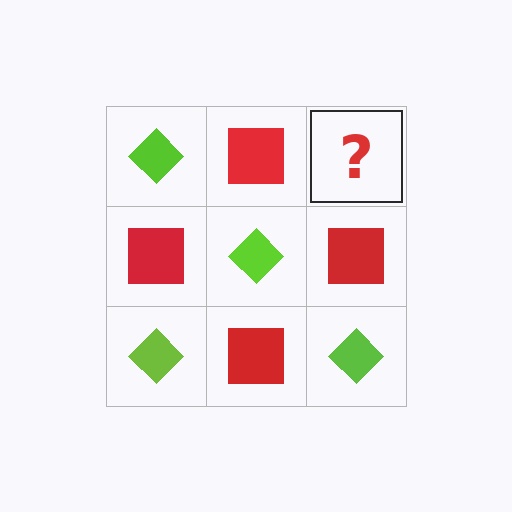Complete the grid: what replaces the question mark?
The question mark should be replaced with a lime diamond.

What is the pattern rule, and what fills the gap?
The rule is that it alternates lime diamond and red square in a checkerboard pattern. The gap should be filled with a lime diamond.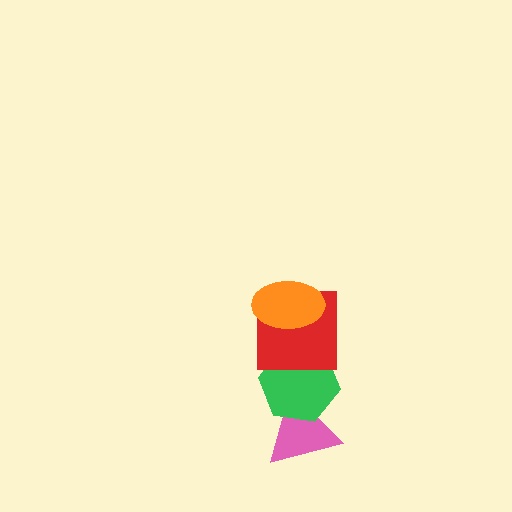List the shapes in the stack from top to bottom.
From top to bottom: the orange ellipse, the red square, the green hexagon, the pink triangle.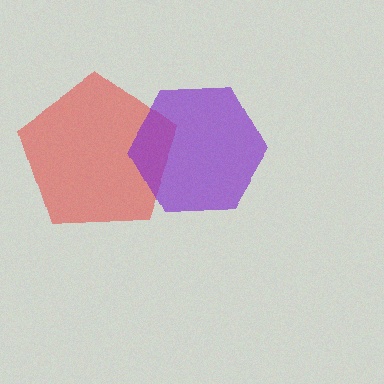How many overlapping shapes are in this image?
There are 2 overlapping shapes in the image.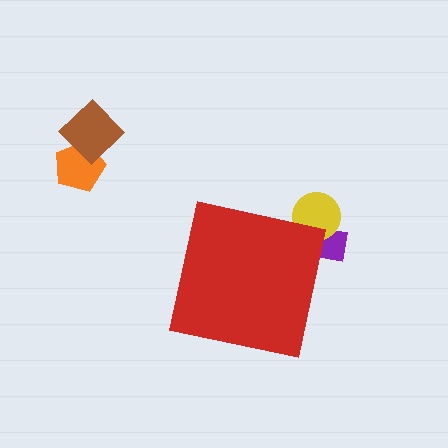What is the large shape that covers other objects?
A red square.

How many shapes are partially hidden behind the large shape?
2 shapes are partially hidden.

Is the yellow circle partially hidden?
Yes, the yellow circle is partially hidden behind the red square.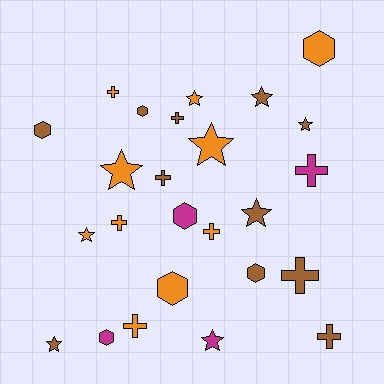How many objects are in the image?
There are 25 objects.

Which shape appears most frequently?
Cross, with 9 objects.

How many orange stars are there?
There are 4 orange stars.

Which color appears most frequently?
Brown, with 11 objects.